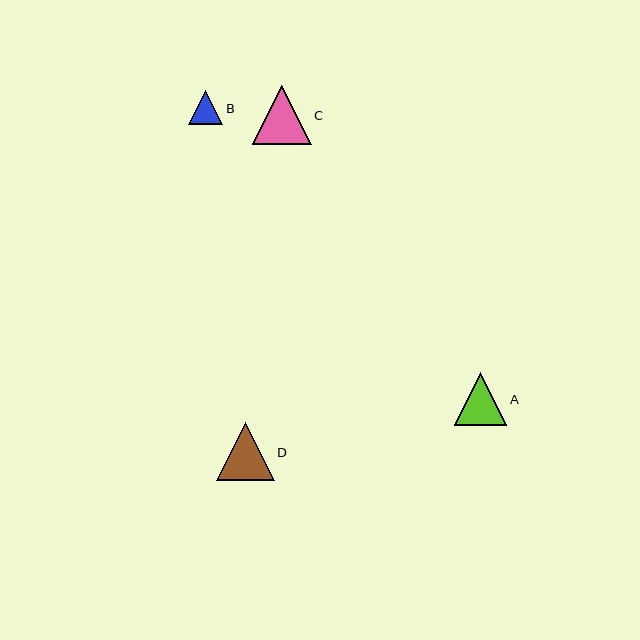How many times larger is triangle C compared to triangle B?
Triangle C is approximately 1.7 times the size of triangle B.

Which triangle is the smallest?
Triangle B is the smallest with a size of approximately 34 pixels.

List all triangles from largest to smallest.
From largest to smallest: C, D, A, B.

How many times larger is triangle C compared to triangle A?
Triangle C is approximately 1.1 times the size of triangle A.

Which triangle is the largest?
Triangle C is the largest with a size of approximately 59 pixels.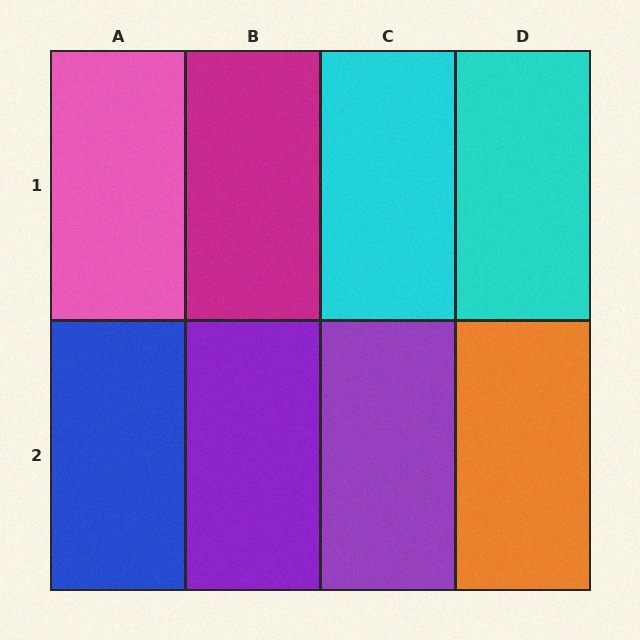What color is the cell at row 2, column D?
Orange.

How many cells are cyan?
2 cells are cyan.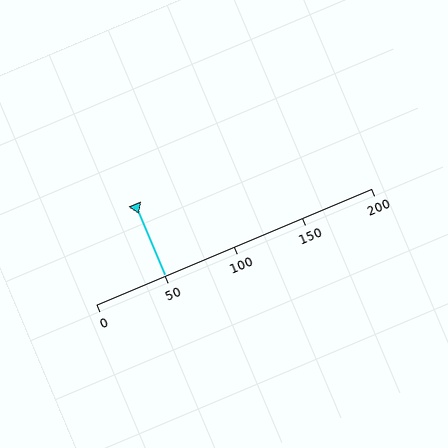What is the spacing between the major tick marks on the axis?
The major ticks are spaced 50 apart.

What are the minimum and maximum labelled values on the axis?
The axis runs from 0 to 200.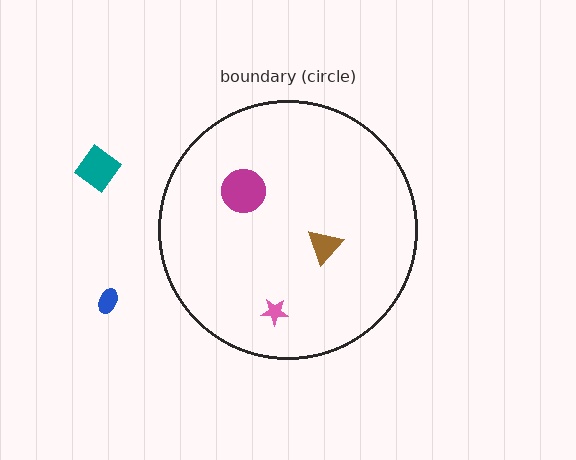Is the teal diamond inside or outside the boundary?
Outside.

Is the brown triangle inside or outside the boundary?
Inside.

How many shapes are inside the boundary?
3 inside, 2 outside.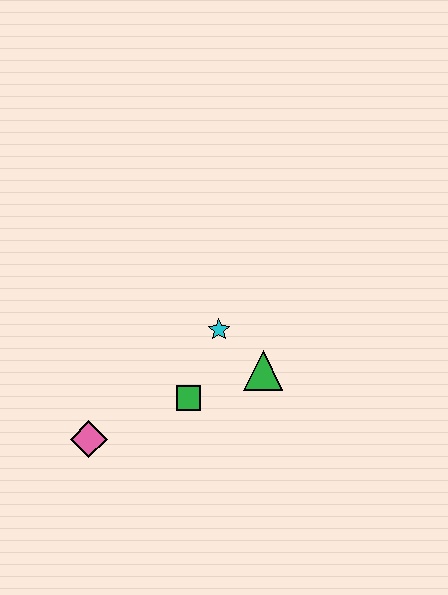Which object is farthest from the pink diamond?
The green triangle is farthest from the pink diamond.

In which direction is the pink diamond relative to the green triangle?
The pink diamond is to the left of the green triangle.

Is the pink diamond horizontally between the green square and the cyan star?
No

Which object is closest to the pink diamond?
The green square is closest to the pink diamond.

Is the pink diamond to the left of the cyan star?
Yes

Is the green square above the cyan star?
No